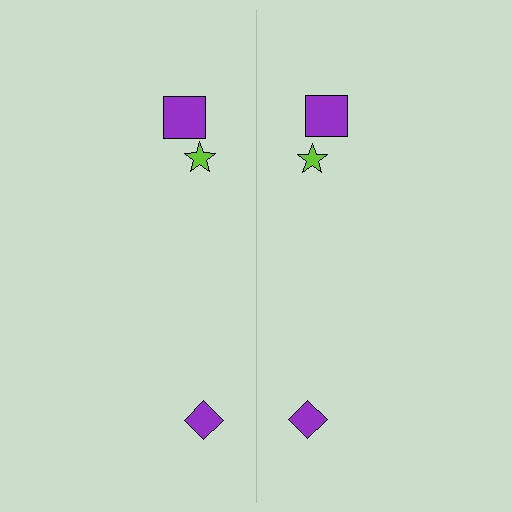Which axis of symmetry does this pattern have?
The pattern has a vertical axis of symmetry running through the center of the image.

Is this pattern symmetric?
Yes, this pattern has bilateral (reflection) symmetry.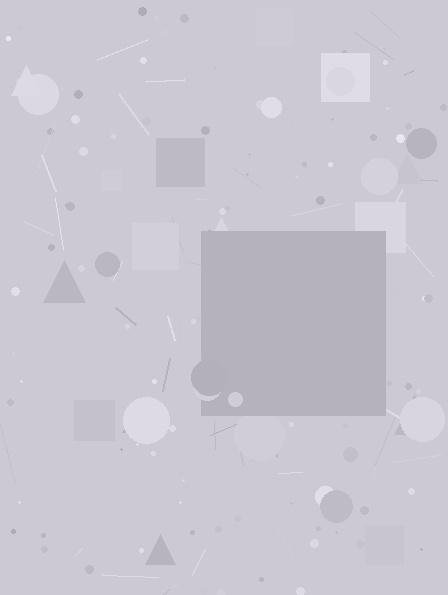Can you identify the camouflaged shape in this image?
The camouflaged shape is a square.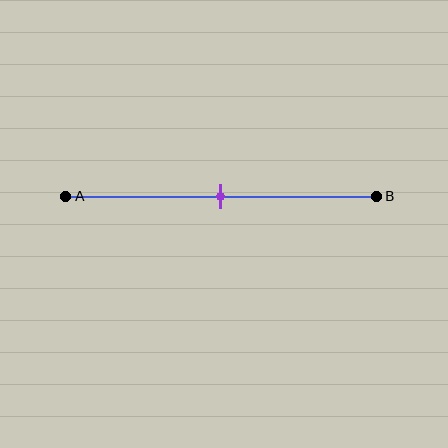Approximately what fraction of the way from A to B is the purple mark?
The purple mark is approximately 50% of the way from A to B.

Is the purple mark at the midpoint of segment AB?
Yes, the mark is approximately at the midpoint.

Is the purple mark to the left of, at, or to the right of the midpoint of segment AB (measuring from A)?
The purple mark is approximately at the midpoint of segment AB.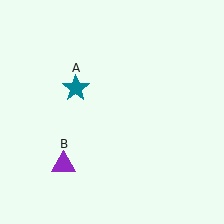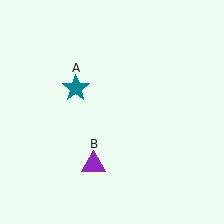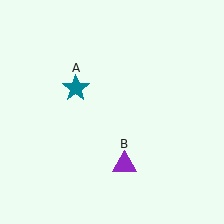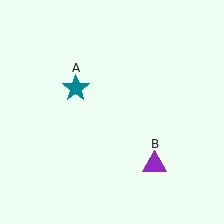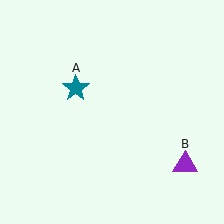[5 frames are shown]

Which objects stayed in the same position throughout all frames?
Teal star (object A) remained stationary.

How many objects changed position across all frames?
1 object changed position: purple triangle (object B).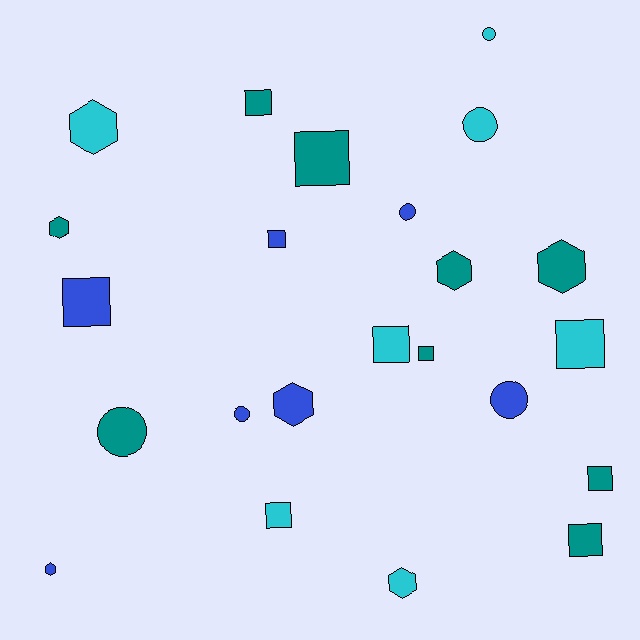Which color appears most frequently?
Teal, with 9 objects.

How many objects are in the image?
There are 23 objects.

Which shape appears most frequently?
Square, with 10 objects.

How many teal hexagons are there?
There are 3 teal hexagons.